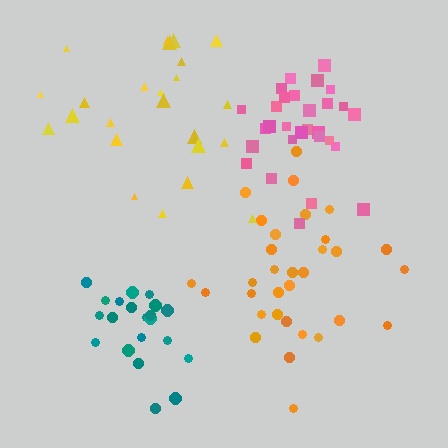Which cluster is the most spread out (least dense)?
Yellow.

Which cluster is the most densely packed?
Teal.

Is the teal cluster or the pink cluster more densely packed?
Teal.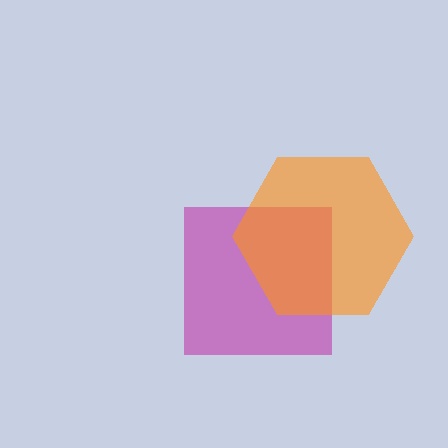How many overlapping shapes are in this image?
There are 2 overlapping shapes in the image.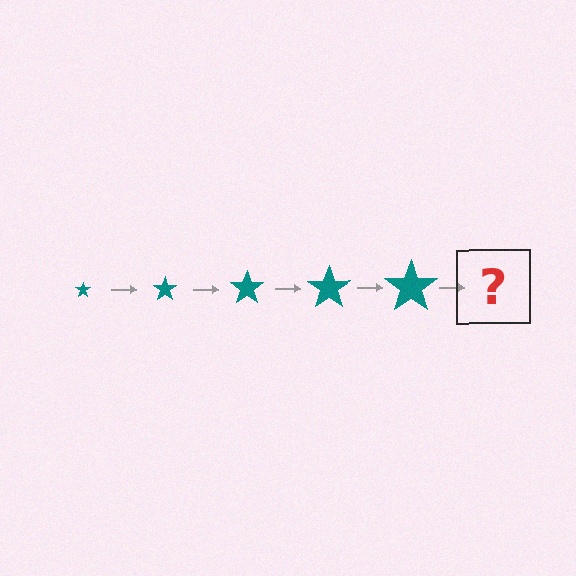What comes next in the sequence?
The next element should be a teal star, larger than the previous one.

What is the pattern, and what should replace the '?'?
The pattern is that the star gets progressively larger each step. The '?' should be a teal star, larger than the previous one.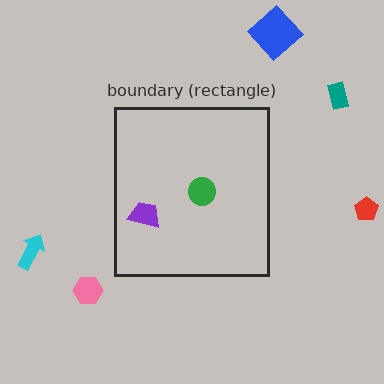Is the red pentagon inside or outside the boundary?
Outside.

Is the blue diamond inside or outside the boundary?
Outside.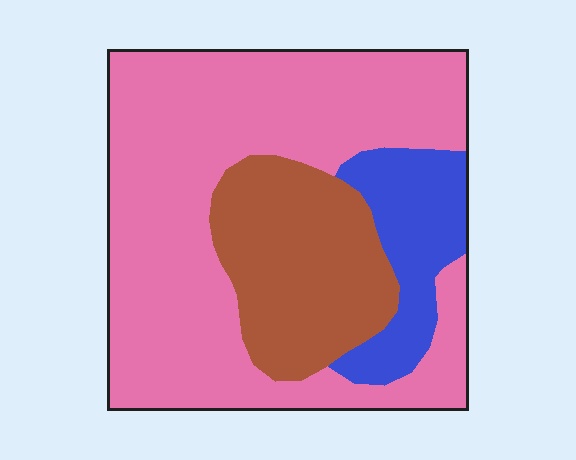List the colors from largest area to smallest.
From largest to smallest: pink, brown, blue.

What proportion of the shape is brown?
Brown covers around 25% of the shape.